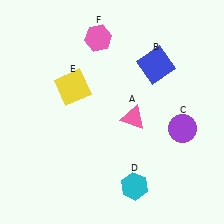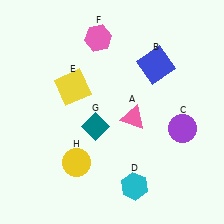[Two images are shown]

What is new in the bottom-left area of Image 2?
A teal diamond (G) was added in the bottom-left area of Image 2.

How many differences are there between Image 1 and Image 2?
There are 2 differences between the two images.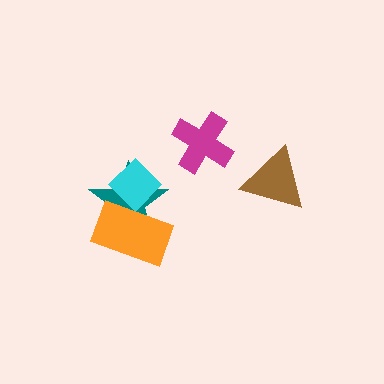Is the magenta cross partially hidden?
No, no other shape covers it.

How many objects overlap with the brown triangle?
0 objects overlap with the brown triangle.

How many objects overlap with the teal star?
2 objects overlap with the teal star.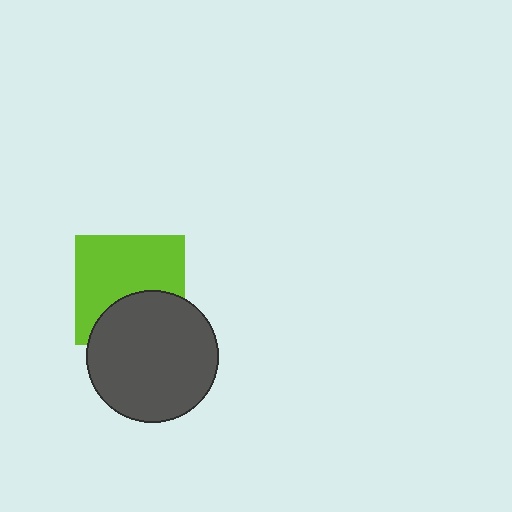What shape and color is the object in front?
The object in front is a dark gray circle.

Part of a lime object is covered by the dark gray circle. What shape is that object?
It is a square.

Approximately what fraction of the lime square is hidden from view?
Roughly 37% of the lime square is hidden behind the dark gray circle.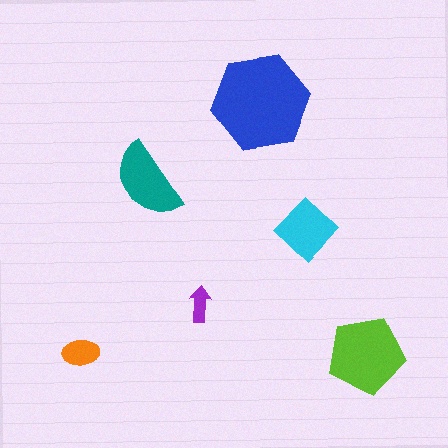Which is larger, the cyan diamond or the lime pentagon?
The lime pentagon.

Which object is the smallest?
The purple arrow.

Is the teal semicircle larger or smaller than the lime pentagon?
Smaller.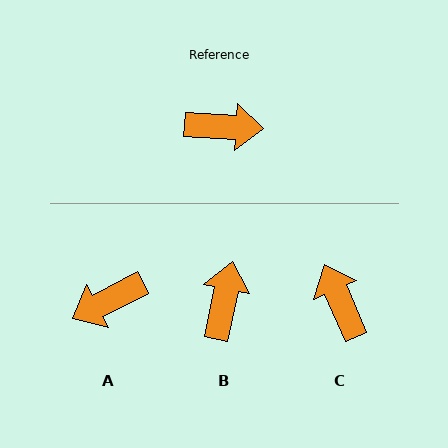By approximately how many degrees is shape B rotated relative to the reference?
Approximately 81 degrees counter-clockwise.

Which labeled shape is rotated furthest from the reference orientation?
A, about 150 degrees away.